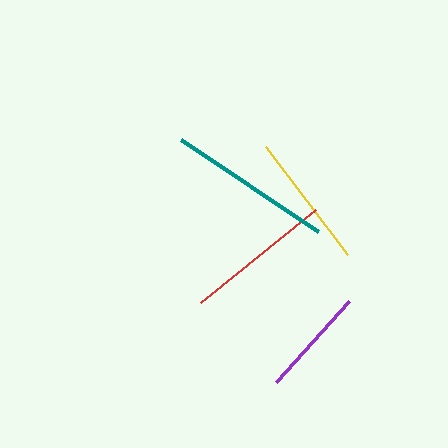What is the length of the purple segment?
The purple segment is approximately 109 pixels long.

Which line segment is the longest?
The teal line is the longest at approximately 165 pixels.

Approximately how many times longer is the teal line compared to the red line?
The teal line is approximately 1.1 times the length of the red line.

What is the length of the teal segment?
The teal segment is approximately 165 pixels long.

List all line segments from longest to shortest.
From longest to shortest: teal, red, yellow, purple.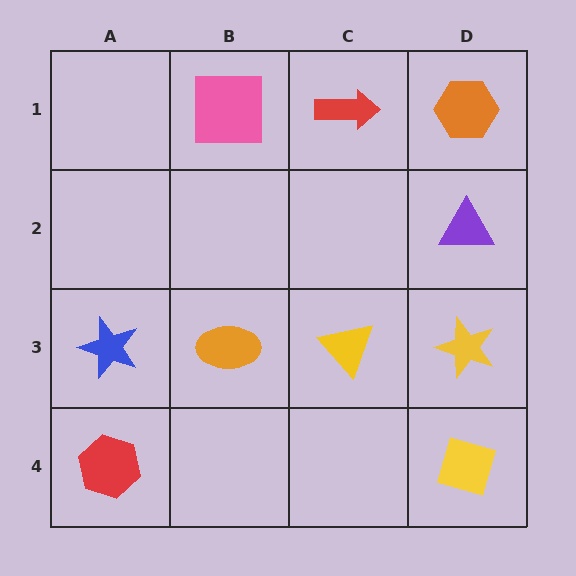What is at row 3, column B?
An orange ellipse.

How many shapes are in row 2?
1 shape.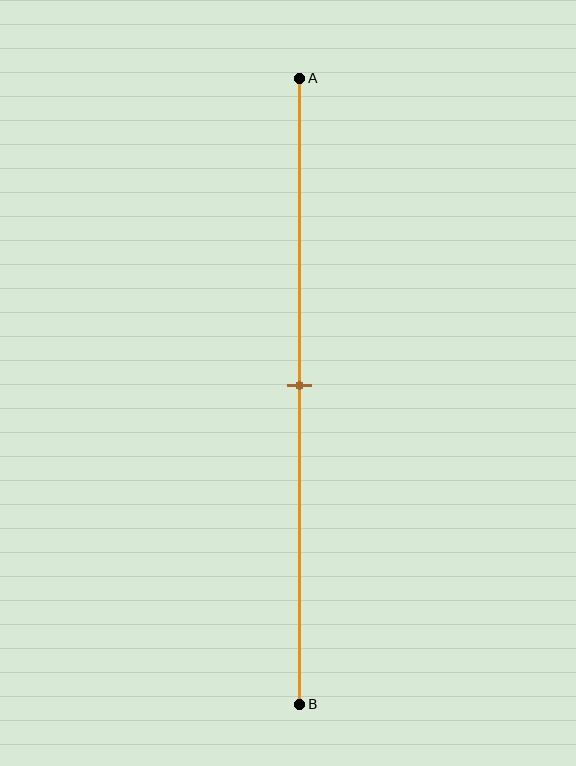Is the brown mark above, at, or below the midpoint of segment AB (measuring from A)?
The brown mark is approximately at the midpoint of segment AB.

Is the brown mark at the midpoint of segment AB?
Yes, the mark is approximately at the midpoint.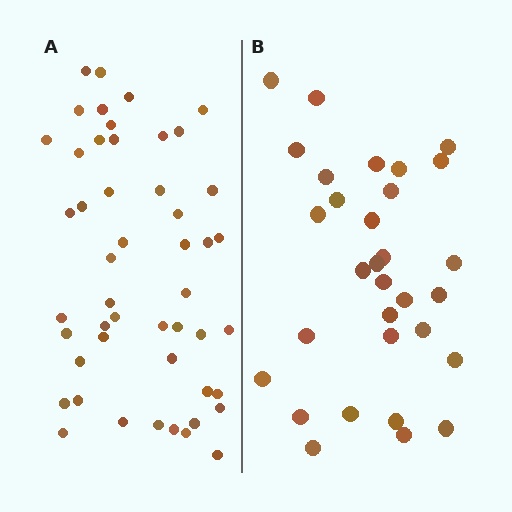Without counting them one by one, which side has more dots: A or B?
Region A (the left region) has more dots.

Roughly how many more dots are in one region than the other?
Region A has approximately 20 more dots than region B.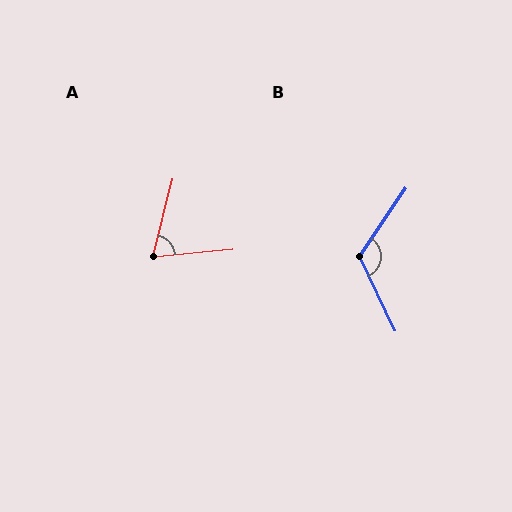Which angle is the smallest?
A, at approximately 71 degrees.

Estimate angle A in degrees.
Approximately 71 degrees.